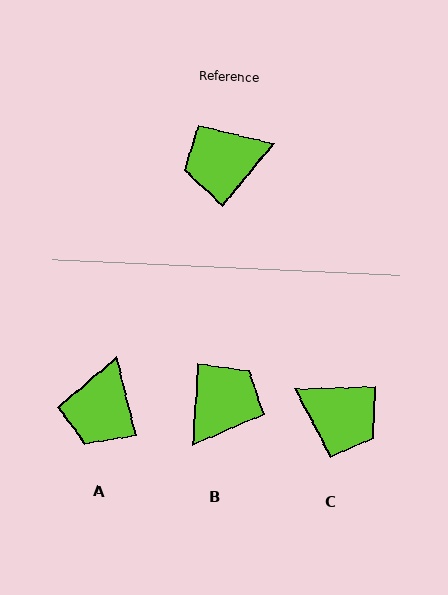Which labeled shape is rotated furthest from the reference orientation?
B, about 144 degrees away.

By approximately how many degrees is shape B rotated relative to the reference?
Approximately 144 degrees clockwise.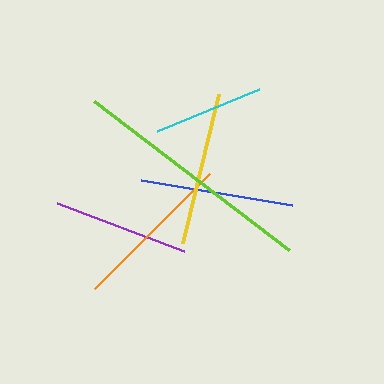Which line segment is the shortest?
The cyan line is the shortest at approximately 109 pixels.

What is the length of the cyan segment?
The cyan segment is approximately 109 pixels long.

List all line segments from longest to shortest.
From longest to shortest: lime, orange, yellow, blue, purple, cyan.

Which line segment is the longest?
The lime line is the longest at approximately 245 pixels.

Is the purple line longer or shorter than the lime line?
The lime line is longer than the purple line.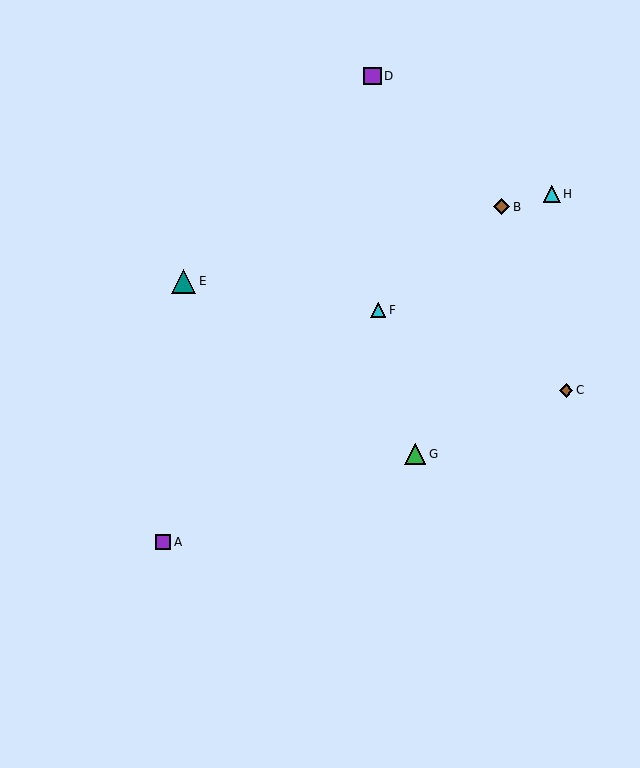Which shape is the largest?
The teal triangle (labeled E) is the largest.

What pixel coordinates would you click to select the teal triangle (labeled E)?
Click at (184, 281) to select the teal triangle E.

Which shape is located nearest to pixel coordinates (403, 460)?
The green triangle (labeled G) at (415, 454) is nearest to that location.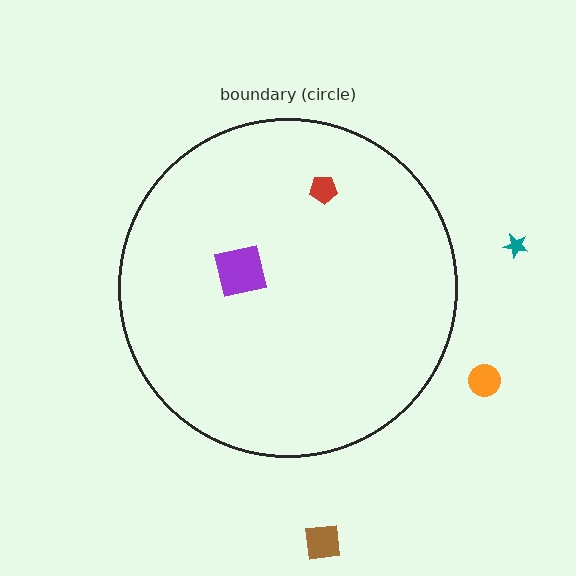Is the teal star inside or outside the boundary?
Outside.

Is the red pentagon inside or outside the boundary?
Inside.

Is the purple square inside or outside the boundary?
Inside.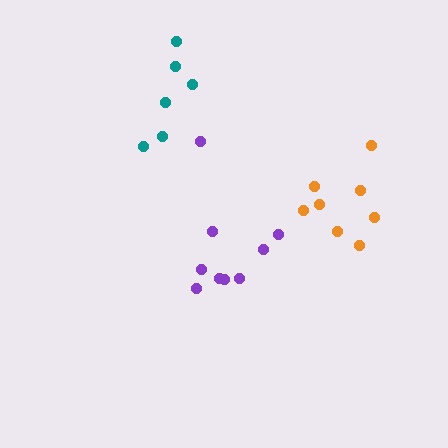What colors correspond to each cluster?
The clusters are colored: purple, orange, teal.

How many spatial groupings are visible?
There are 3 spatial groupings.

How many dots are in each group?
Group 1: 9 dots, Group 2: 8 dots, Group 3: 6 dots (23 total).